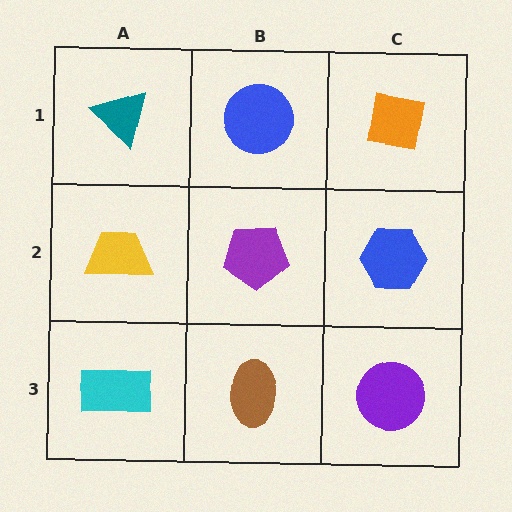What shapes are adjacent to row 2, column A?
A teal triangle (row 1, column A), a cyan rectangle (row 3, column A), a purple pentagon (row 2, column B).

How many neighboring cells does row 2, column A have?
3.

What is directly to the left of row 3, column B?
A cyan rectangle.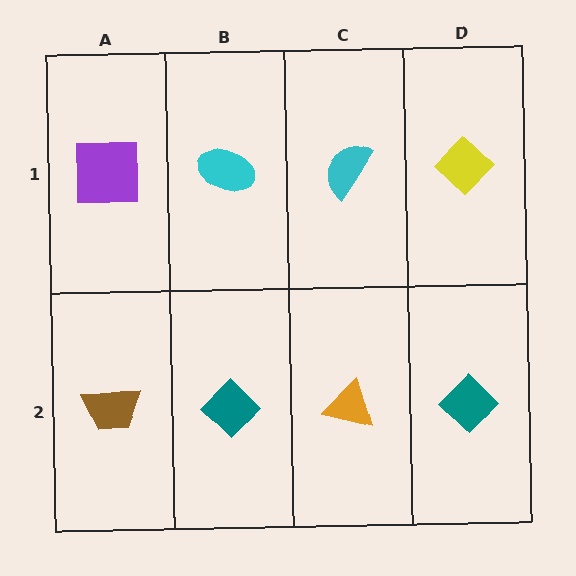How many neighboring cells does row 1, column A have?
2.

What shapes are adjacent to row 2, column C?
A cyan semicircle (row 1, column C), a teal diamond (row 2, column B), a teal diamond (row 2, column D).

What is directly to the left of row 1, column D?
A cyan semicircle.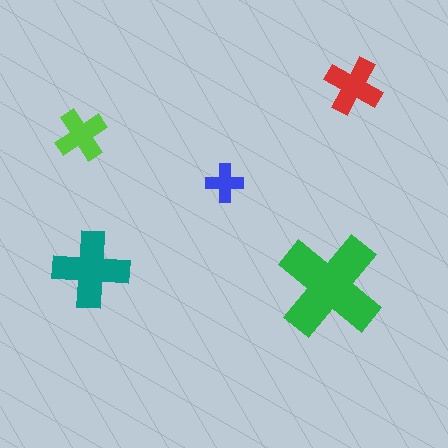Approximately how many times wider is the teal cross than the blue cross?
About 2 times wider.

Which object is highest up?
The red cross is topmost.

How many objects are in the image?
There are 5 objects in the image.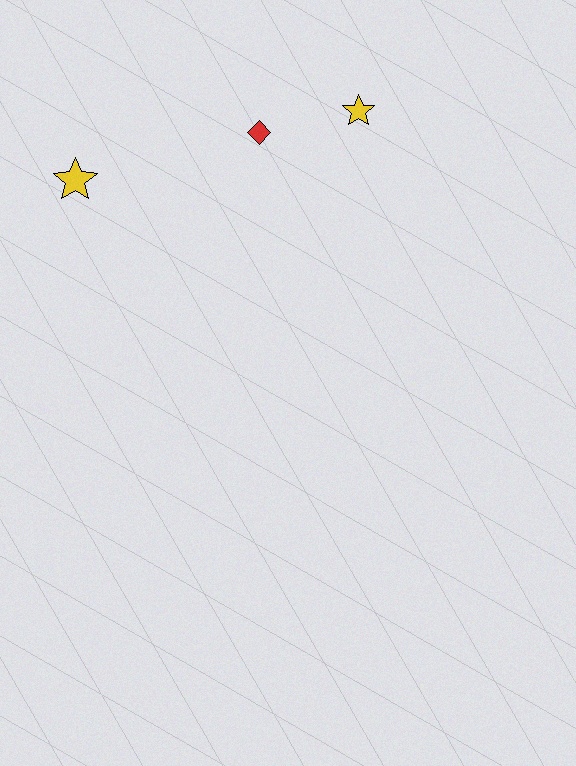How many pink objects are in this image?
There are no pink objects.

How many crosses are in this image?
There are no crosses.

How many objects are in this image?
There are 3 objects.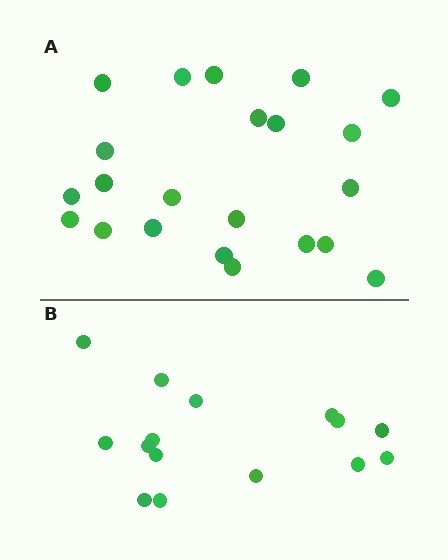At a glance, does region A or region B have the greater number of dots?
Region A (the top region) has more dots.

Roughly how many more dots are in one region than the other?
Region A has roughly 8 or so more dots than region B.